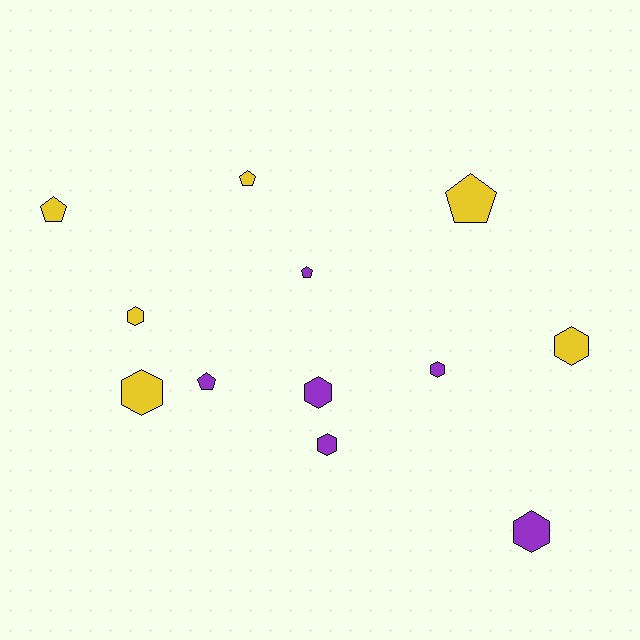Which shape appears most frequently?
Hexagon, with 7 objects.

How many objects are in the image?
There are 12 objects.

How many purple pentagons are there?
There are 2 purple pentagons.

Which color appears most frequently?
Purple, with 6 objects.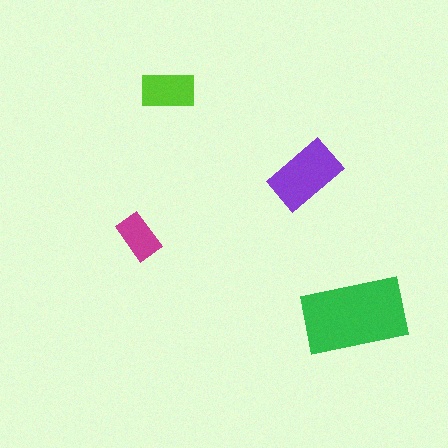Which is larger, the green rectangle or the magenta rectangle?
The green one.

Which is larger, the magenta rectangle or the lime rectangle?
The lime one.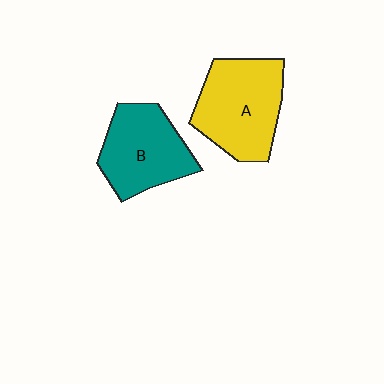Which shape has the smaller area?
Shape B (teal).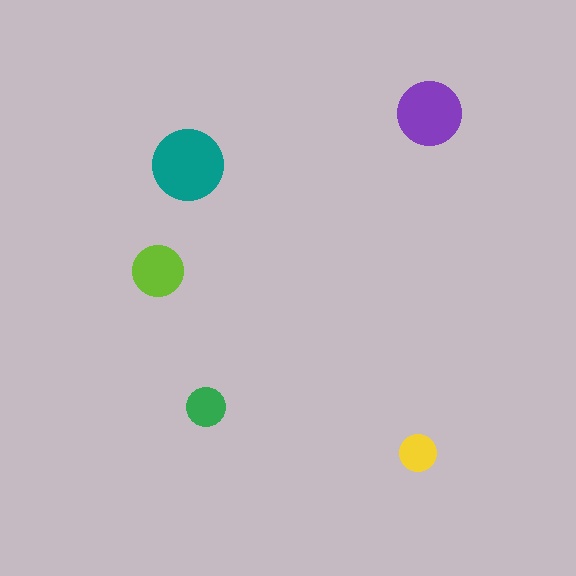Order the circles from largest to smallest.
the teal one, the purple one, the lime one, the green one, the yellow one.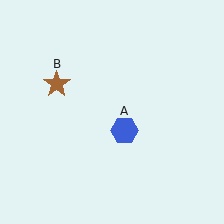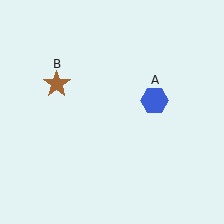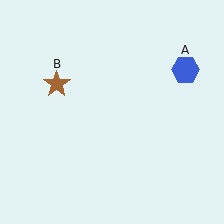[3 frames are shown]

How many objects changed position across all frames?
1 object changed position: blue hexagon (object A).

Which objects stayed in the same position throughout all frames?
Brown star (object B) remained stationary.